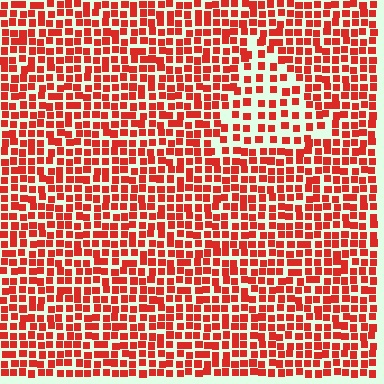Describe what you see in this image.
The image contains small red elements arranged at two different densities. A triangle-shaped region is visible where the elements are less densely packed than the surrounding area.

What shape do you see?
I see a triangle.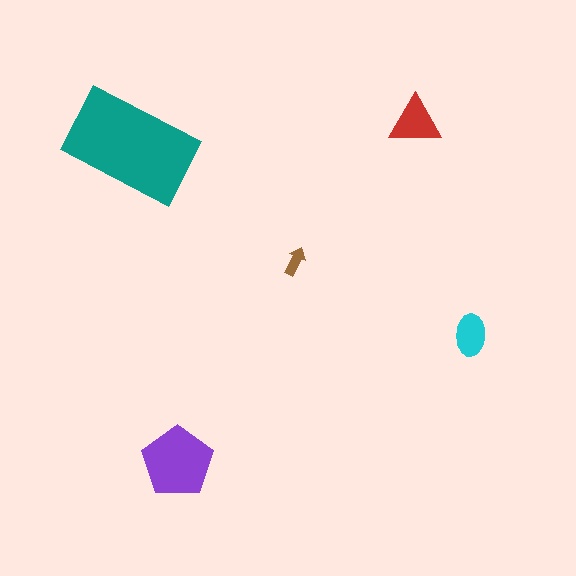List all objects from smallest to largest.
The brown arrow, the cyan ellipse, the red triangle, the purple pentagon, the teal rectangle.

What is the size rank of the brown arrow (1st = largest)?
5th.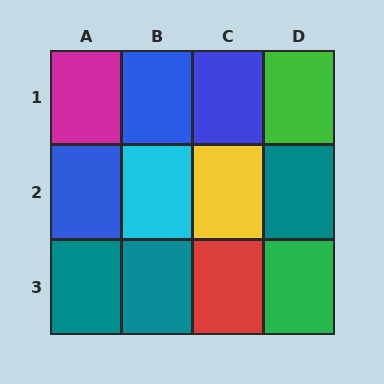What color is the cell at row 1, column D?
Green.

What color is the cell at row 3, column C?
Red.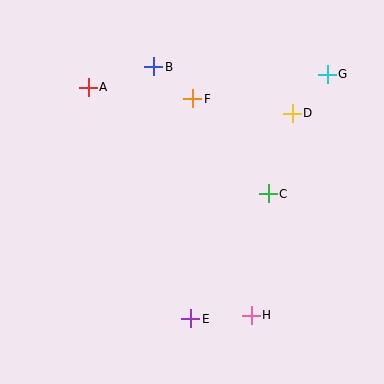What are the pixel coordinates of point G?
Point G is at (327, 74).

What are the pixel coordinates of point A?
Point A is at (88, 87).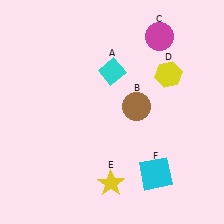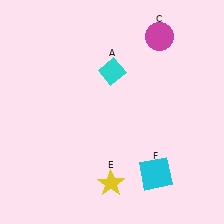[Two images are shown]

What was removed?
The yellow hexagon (D), the brown circle (B) were removed in Image 2.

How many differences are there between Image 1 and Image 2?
There are 2 differences between the two images.